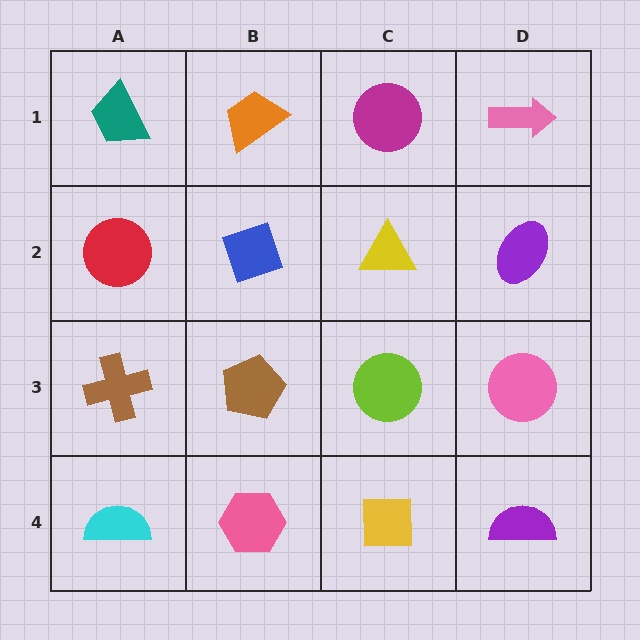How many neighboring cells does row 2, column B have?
4.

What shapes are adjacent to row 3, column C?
A yellow triangle (row 2, column C), a yellow square (row 4, column C), a brown pentagon (row 3, column B), a pink circle (row 3, column D).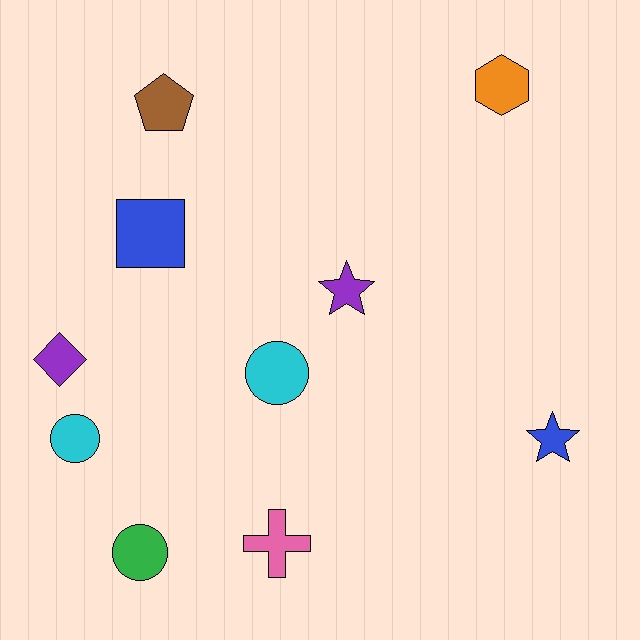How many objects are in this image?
There are 10 objects.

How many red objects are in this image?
There are no red objects.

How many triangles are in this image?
There are no triangles.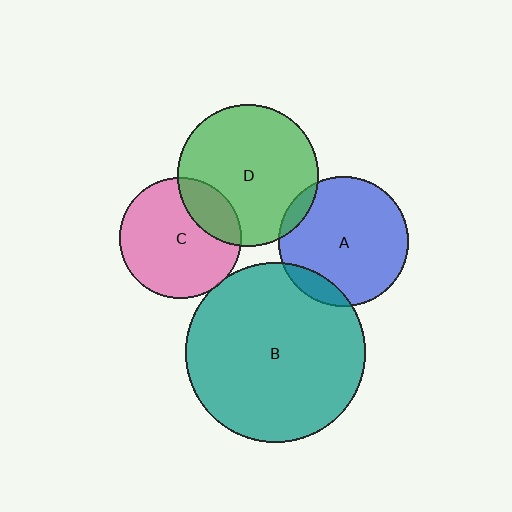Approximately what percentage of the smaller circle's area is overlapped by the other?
Approximately 5%.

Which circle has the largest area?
Circle B (teal).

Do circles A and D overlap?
Yes.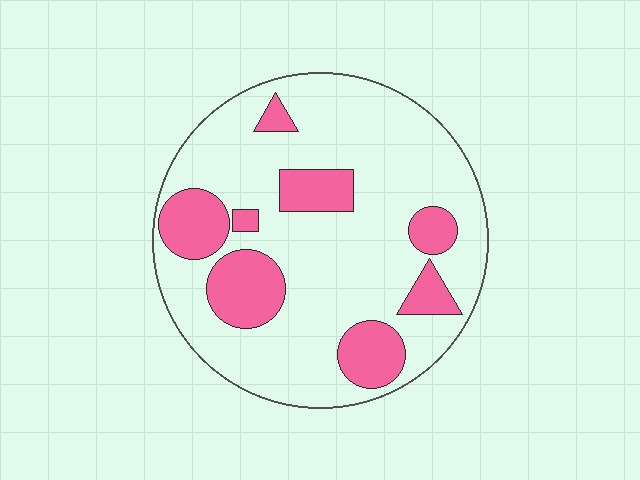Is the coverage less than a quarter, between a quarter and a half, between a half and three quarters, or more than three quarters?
Less than a quarter.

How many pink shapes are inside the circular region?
8.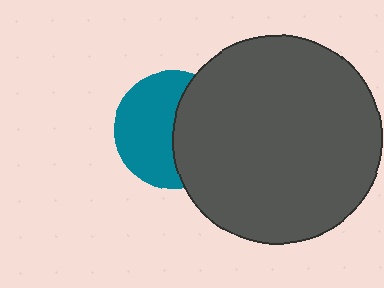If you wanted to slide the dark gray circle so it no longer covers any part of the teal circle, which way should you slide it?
Slide it right — that is the most direct way to separate the two shapes.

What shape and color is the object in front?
The object in front is a dark gray circle.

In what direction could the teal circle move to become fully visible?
The teal circle could move left. That would shift it out from behind the dark gray circle entirely.